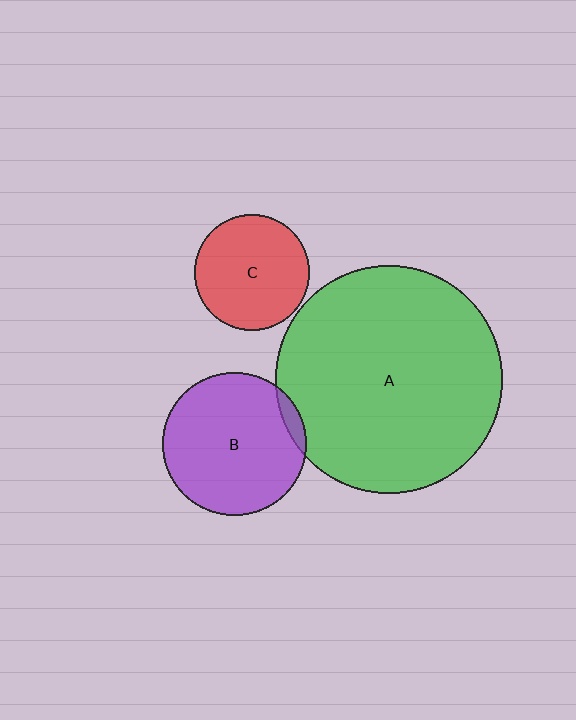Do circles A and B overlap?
Yes.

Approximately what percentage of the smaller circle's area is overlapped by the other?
Approximately 5%.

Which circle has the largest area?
Circle A (green).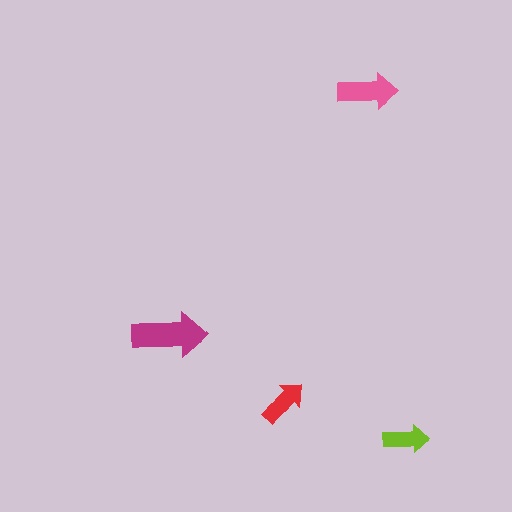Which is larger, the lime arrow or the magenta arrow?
The magenta one.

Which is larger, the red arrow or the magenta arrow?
The magenta one.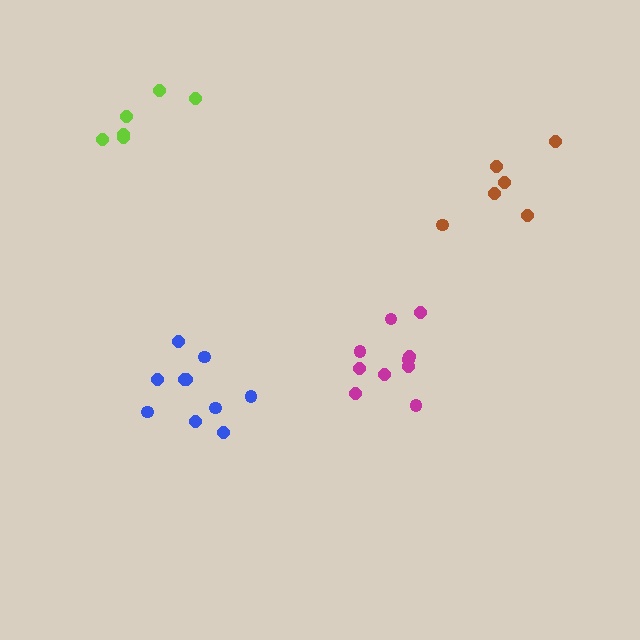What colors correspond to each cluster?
The clusters are colored: blue, lime, magenta, brown.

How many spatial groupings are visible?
There are 4 spatial groupings.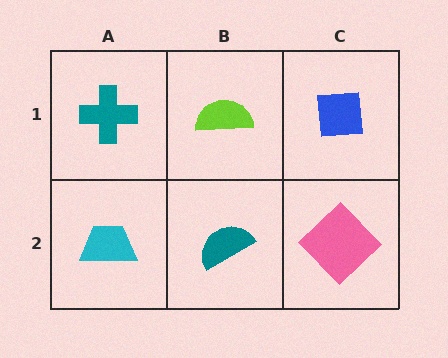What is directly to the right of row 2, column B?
A pink diamond.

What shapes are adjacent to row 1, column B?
A teal semicircle (row 2, column B), a teal cross (row 1, column A), a blue square (row 1, column C).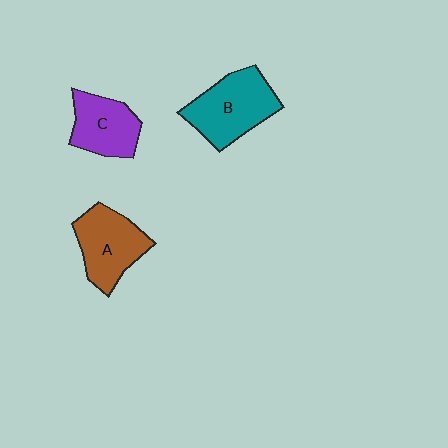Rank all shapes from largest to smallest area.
From largest to smallest: B (teal), A (brown), C (purple).